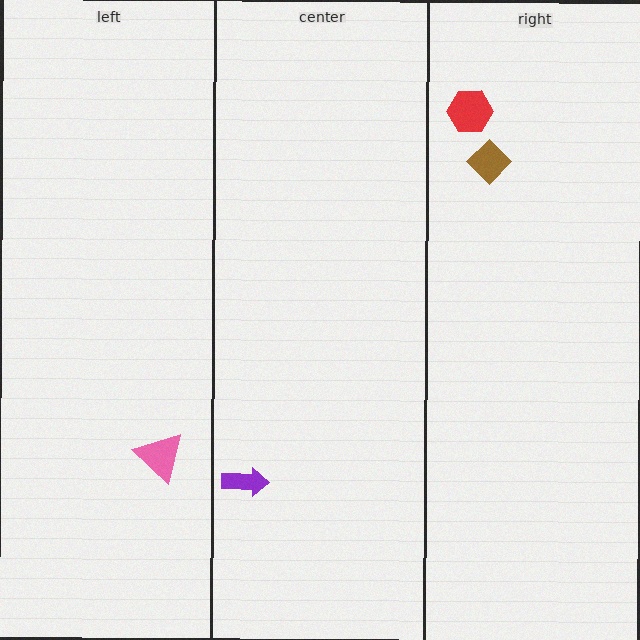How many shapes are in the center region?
1.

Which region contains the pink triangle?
The left region.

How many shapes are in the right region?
2.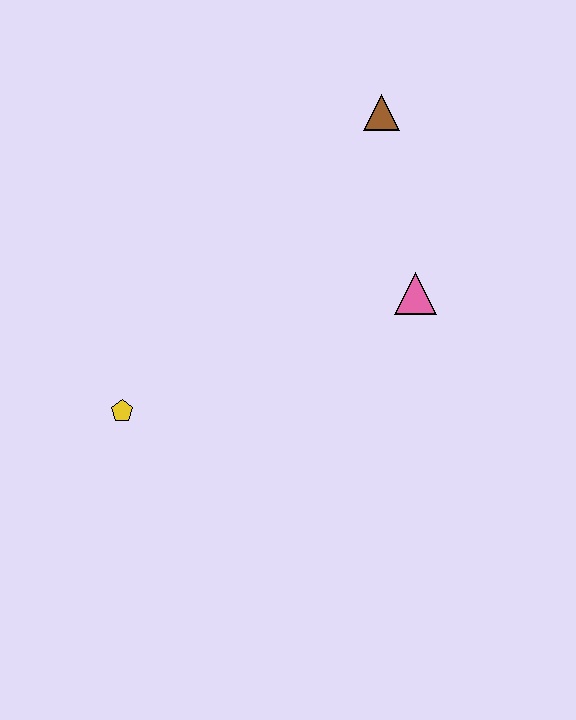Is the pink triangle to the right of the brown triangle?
Yes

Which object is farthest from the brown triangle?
The yellow pentagon is farthest from the brown triangle.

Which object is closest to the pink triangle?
The brown triangle is closest to the pink triangle.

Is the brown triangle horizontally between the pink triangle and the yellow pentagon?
Yes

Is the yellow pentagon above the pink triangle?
No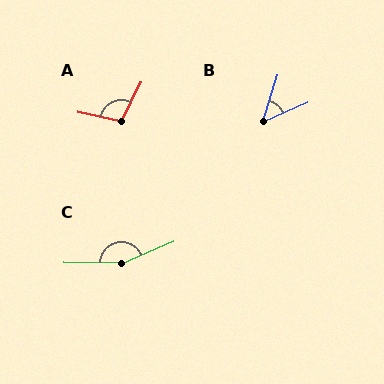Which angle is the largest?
C, at approximately 157 degrees.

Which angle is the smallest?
B, at approximately 49 degrees.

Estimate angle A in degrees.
Approximately 104 degrees.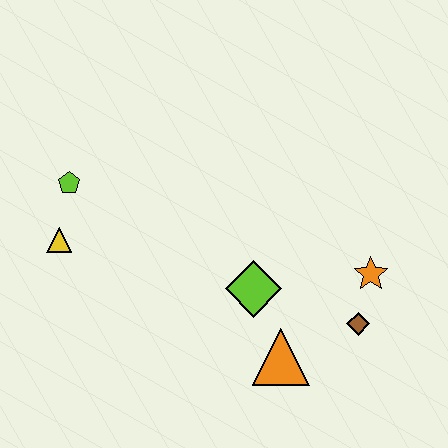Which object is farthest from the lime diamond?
The lime pentagon is farthest from the lime diamond.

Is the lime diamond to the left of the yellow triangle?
No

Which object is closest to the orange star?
The brown diamond is closest to the orange star.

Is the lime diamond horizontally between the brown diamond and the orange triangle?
No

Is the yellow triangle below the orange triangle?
No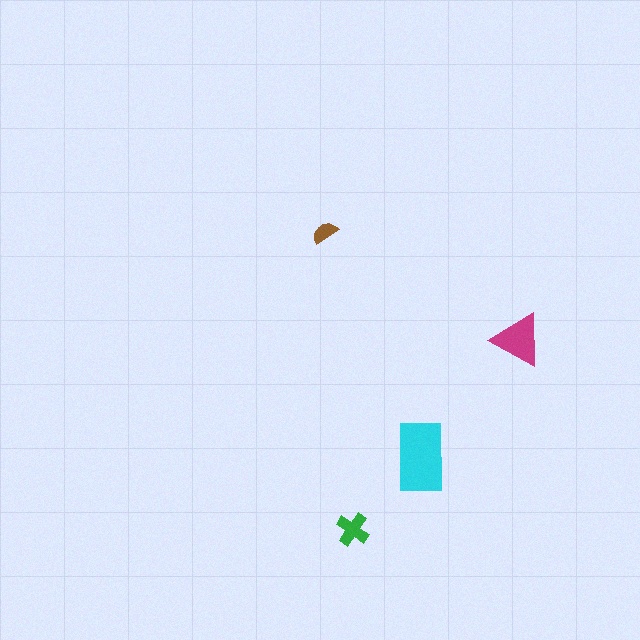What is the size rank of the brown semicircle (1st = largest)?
4th.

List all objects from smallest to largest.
The brown semicircle, the green cross, the magenta triangle, the cyan rectangle.